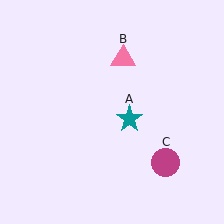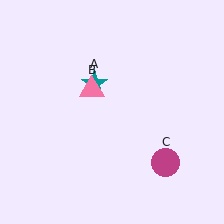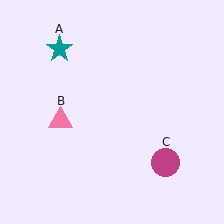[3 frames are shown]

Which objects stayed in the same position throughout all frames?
Magenta circle (object C) remained stationary.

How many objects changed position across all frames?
2 objects changed position: teal star (object A), pink triangle (object B).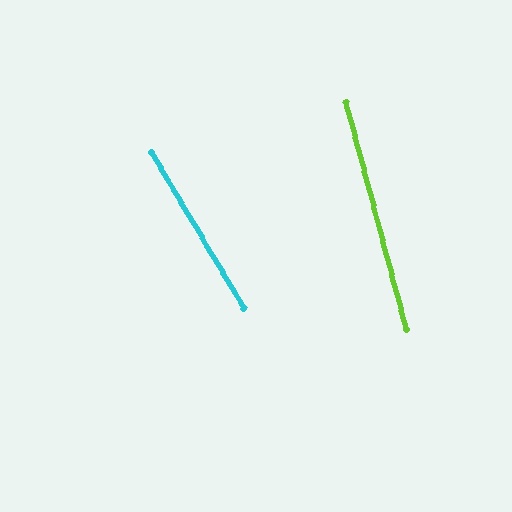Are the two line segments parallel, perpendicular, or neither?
Neither parallel nor perpendicular — they differ by about 16°.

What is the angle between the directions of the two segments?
Approximately 16 degrees.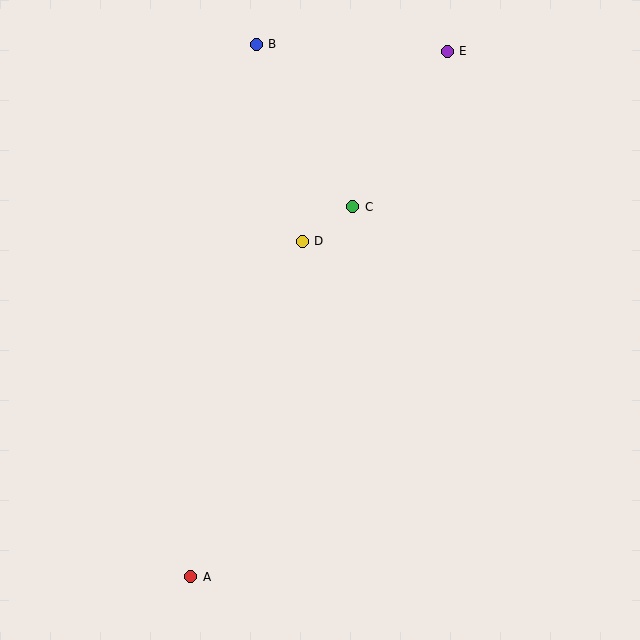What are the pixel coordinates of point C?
Point C is at (353, 207).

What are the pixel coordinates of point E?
Point E is at (447, 51).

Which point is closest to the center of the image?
Point D at (302, 241) is closest to the center.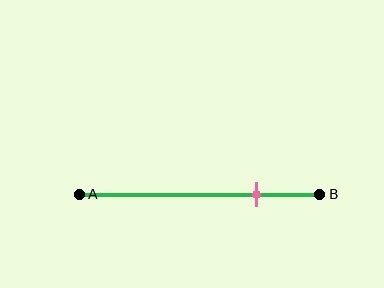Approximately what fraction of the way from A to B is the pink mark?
The pink mark is approximately 75% of the way from A to B.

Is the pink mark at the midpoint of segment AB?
No, the mark is at about 75% from A, not at the 50% midpoint.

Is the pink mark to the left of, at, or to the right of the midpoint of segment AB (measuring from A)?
The pink mark is to the right of the midpoint of segment AB.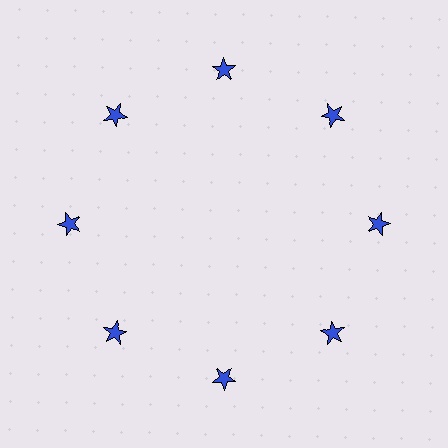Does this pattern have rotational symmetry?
Yes, this pattern has 8-fold rotational symmetry. It looks the same after rotating 45 degrees around the center.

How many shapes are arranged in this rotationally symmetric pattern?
There are 8 shapes, arranged in 8 groups of 1.